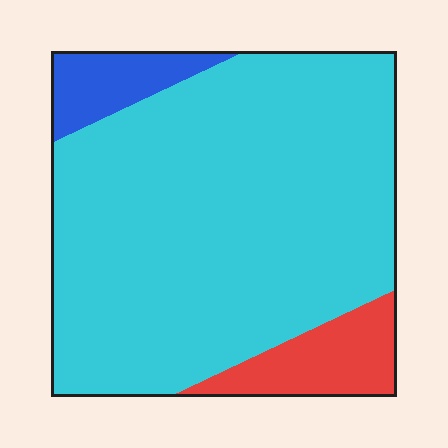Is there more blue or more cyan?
Cyan.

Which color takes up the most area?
Cyan, at roughly 80%.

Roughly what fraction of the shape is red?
Red covers about 10% of the shape.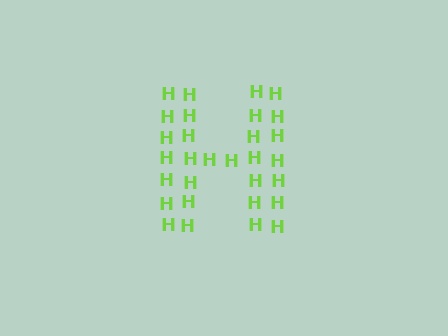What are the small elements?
The small elements are letter H's.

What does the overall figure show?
The overall figure shows the letter H.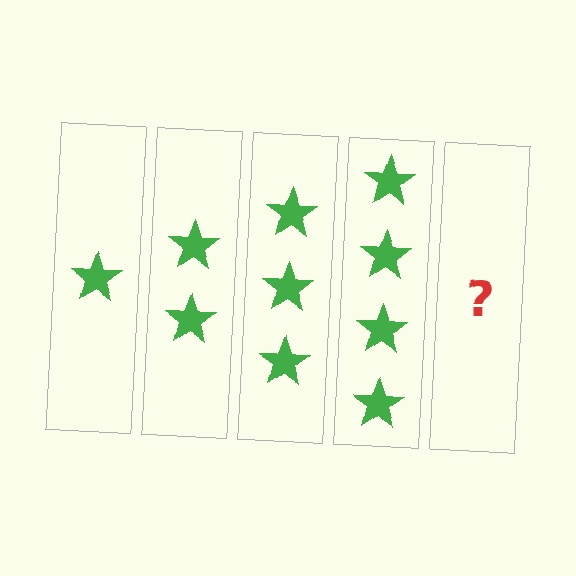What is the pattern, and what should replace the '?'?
The pattern is that each step adds one more star. The '?' should be 5 stars.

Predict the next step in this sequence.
The next step is 5 stars.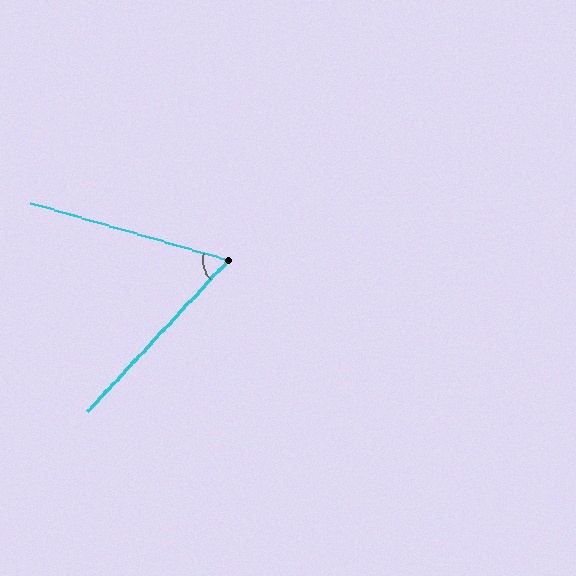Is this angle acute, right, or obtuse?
It is acute.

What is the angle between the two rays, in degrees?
Approximately 63 degrees.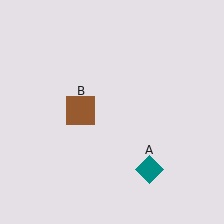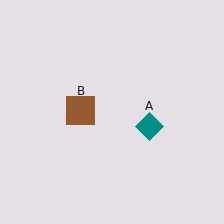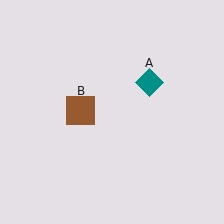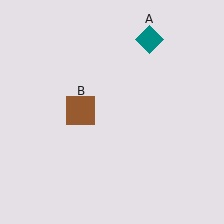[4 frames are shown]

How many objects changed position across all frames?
1 object changed position: teal diamond (object A).